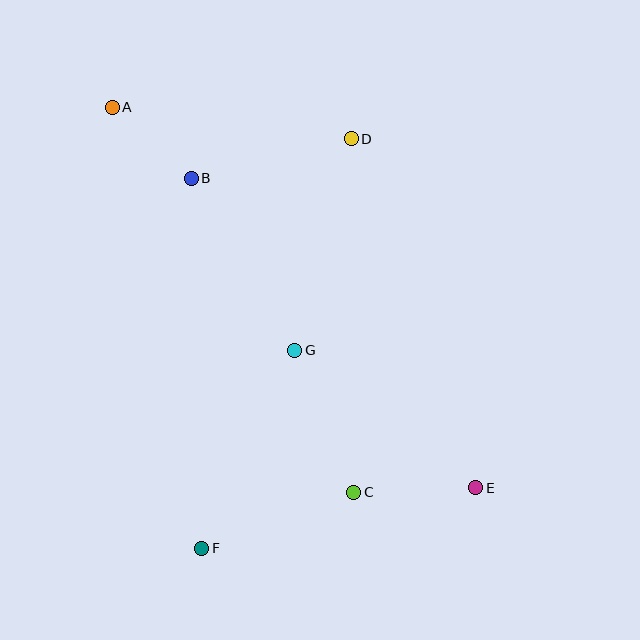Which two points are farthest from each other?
Points A and E are farthest from each other.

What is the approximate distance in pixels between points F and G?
The distance between F and G is approximately 218 pixels.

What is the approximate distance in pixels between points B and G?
The distance between B and G is approximately 201 pixels.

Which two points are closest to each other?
Points A and B are closest to each other.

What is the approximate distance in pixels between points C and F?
The distance between C and F is approximately 162 pixels.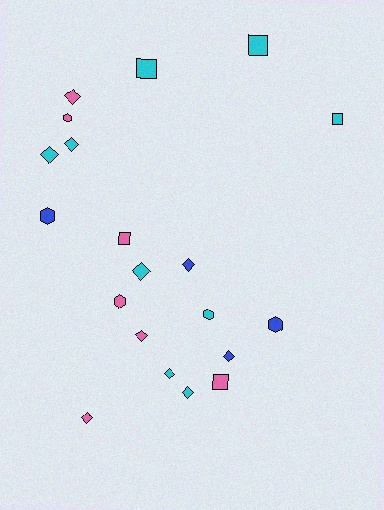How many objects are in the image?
There are 20 objects.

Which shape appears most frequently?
Diamond, with 10 objects.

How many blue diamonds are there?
There are 2 blue diamonds.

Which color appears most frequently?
Cyan, with 9 objects.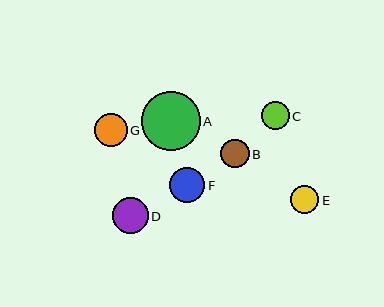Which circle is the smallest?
Circle E is the smallest with a size of approximately 28 pixels.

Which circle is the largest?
Circle A is the largest with a size of approximately 58 pixels.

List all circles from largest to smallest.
From largest to smallest: A, D, F, G, C, B, E.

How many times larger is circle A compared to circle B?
Circle A is approximately 2.1 times the size of circle B.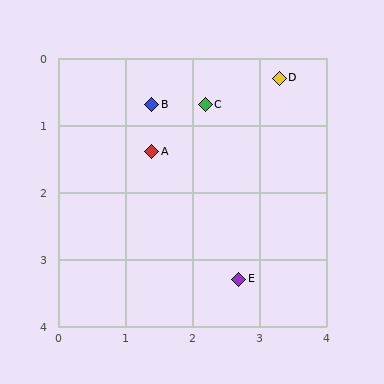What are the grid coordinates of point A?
Point A is at approximately (1.4, 1.4).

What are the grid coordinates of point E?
Point E is at approximately (2.7, 3.3).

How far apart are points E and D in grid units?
Points E and D are about 3.1 grid units apart.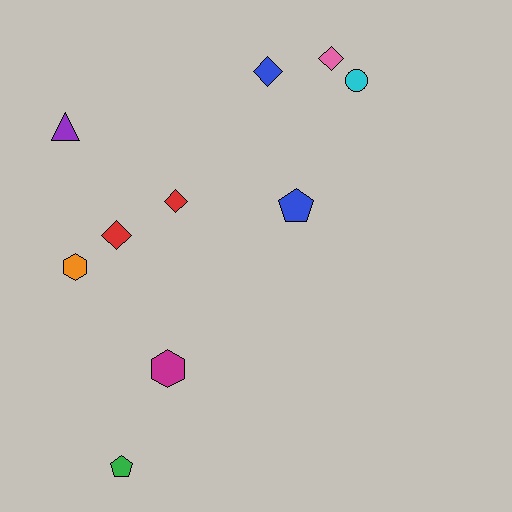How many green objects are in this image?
There is 1 green object.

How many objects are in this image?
There are 10 objects.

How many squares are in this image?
There are no squares.